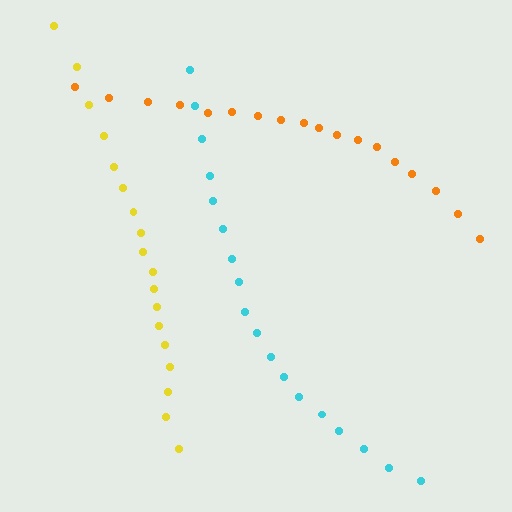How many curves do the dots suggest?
There are 3 distinct paths.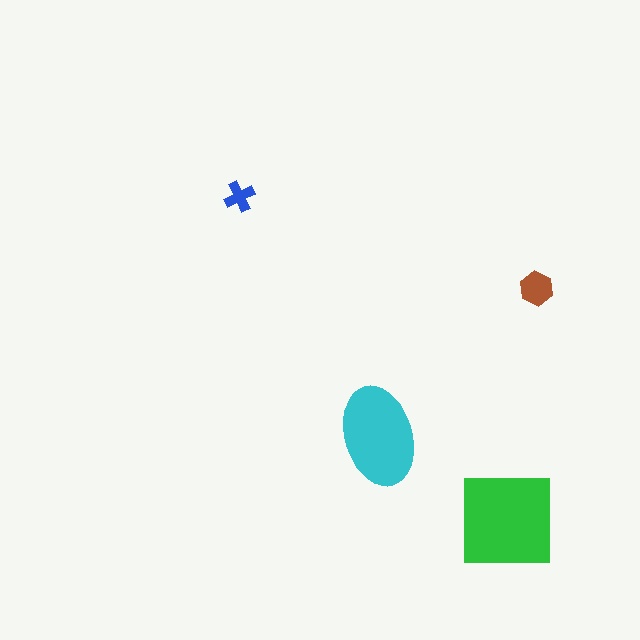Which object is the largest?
The green square.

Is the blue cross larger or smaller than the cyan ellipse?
Smaller.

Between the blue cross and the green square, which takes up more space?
The green square.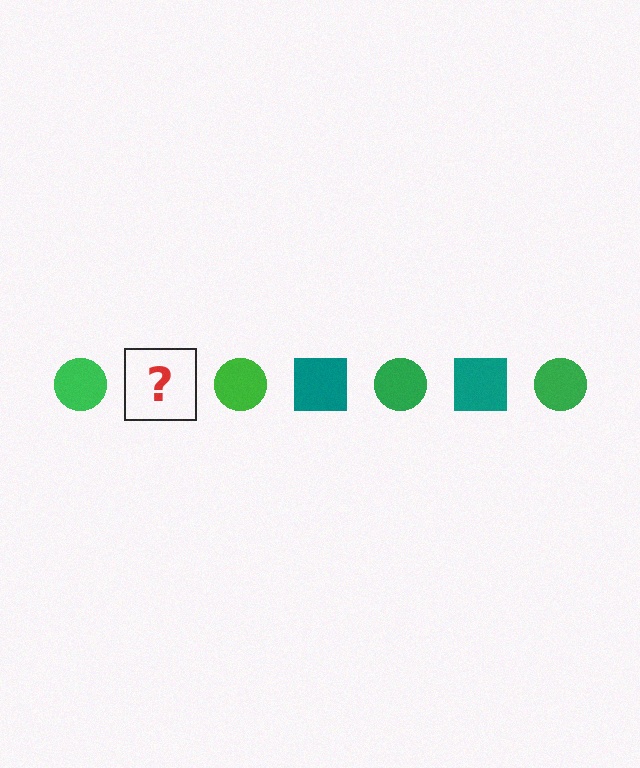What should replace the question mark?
The question mark should be replaced with a teal square.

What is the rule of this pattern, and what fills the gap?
The rule is that the pattern alternates between green circle and teal square. The gap should be filled with a teal square.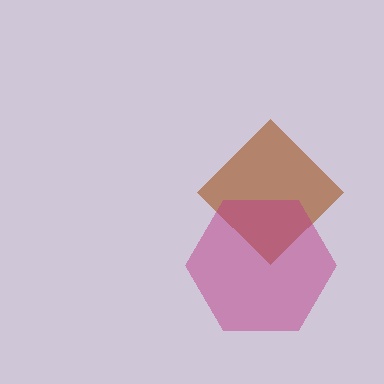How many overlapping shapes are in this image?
There are 2 overlapping shapes in the image.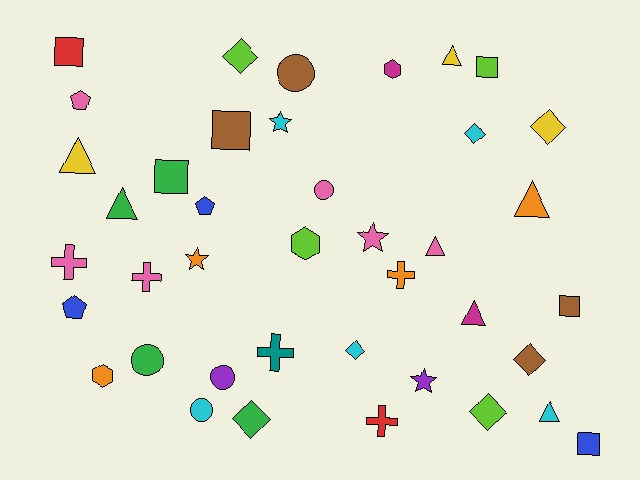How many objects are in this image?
There are 40 objects.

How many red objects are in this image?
There are 2 red objects.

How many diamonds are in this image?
There are 7 diamonds.